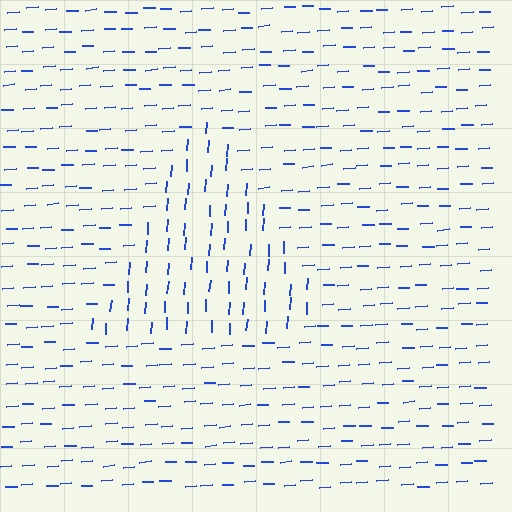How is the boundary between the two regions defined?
The boundary is defined purely by a change in line orientation (approximately 83 degrees difference). All lines are the same color and thickness.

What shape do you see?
I see a triangle.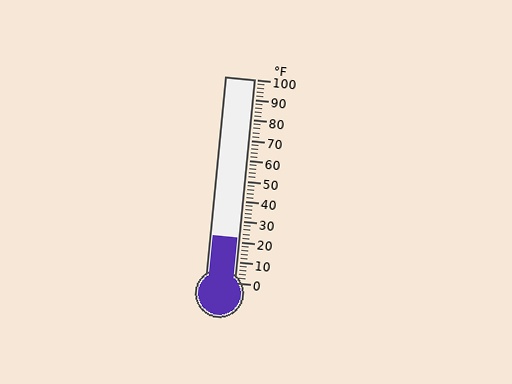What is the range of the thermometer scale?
The thermometer scale ranges from 0°F to 100°F.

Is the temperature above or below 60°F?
The temperature is below 60°F.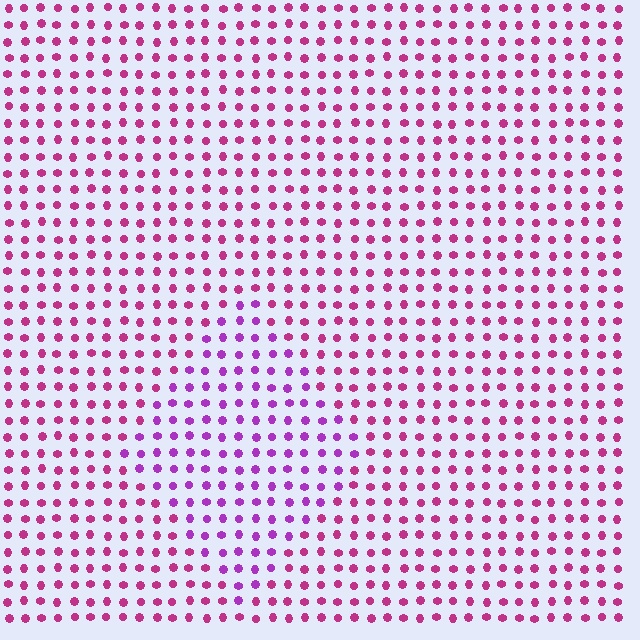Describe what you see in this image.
The image is filled with small magenta elements in a uniform arrangement. A diamond-shaped region is visible where the elements are tinted to a slightly different hue, forming a subtle color boundary.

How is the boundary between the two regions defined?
The boundary is defined purely by a slight shift in hue (about 33 degrees). Spacing, size, and orientation are identical on both sides.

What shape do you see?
I see a diamond.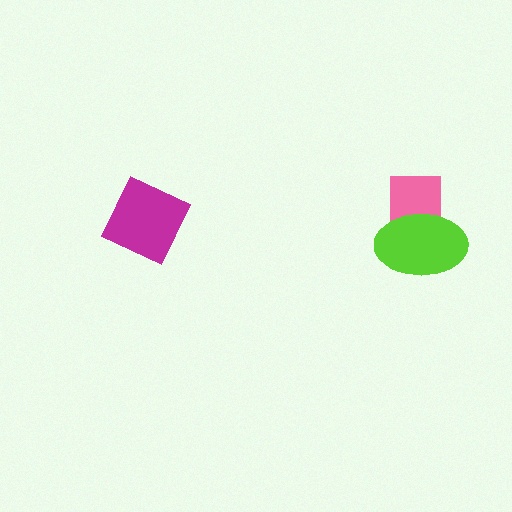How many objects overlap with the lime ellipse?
1 object overlaps with the lime ellipse.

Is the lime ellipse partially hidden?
No, no other shape covers it.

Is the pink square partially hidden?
Yes, it is partially covered by another shape.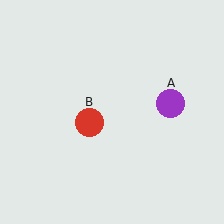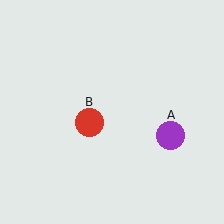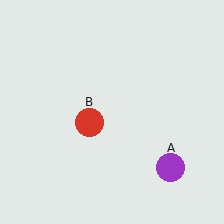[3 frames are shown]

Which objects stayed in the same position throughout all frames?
Red circle (object B) remained stationary.